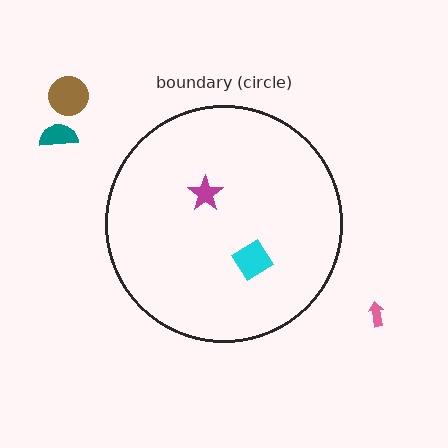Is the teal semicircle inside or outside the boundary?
Outside.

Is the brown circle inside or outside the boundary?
Outside.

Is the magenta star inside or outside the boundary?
Inside.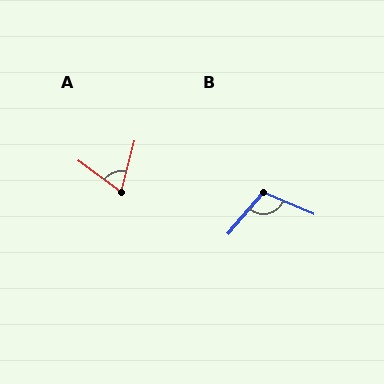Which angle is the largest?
B, at approximately 107 degrees.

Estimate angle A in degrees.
Approximately 68 degrees.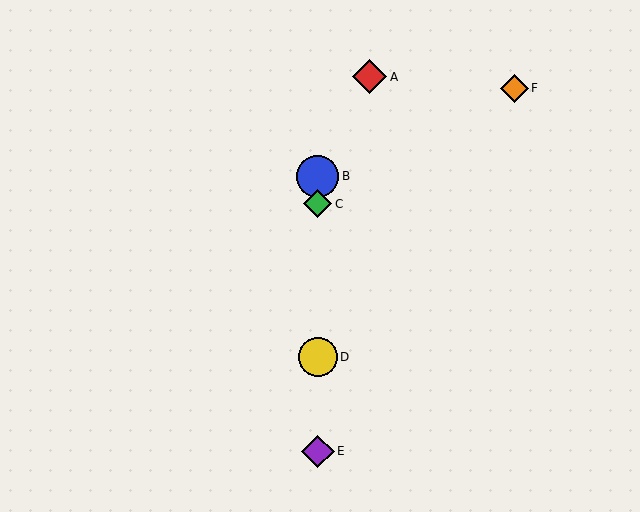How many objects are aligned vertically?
4 objects (B, C, D, E) are aligned vertically.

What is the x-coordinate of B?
Object B is at x≈318.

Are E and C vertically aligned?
Yes, both are at x≈318.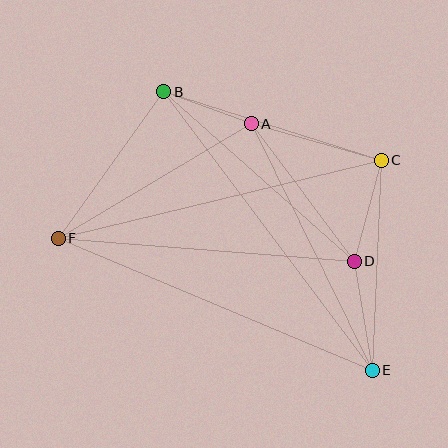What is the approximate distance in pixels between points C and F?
The distance between C and F is approximately 333 pixels.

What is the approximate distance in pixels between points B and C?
The distance between B and C is approximately 228 pixels.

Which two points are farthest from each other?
Points B and E are farthest from each other.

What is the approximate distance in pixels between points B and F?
The distance between B and F is approximately 181 pixels.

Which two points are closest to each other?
Points A and B are closest to each other.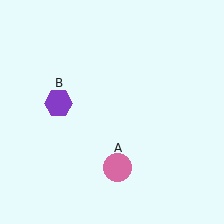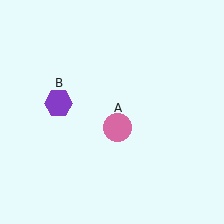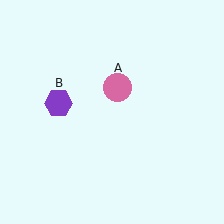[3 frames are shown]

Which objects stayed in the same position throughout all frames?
Purple hexagon (object B) remained stationary.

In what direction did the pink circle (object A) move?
The pink circle (object A) moved up.